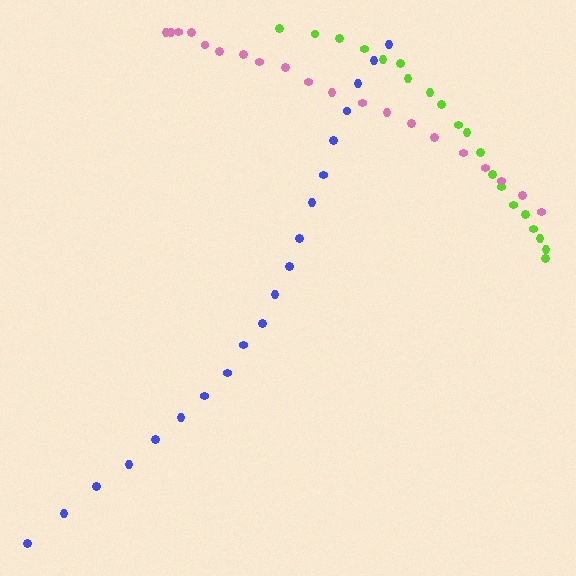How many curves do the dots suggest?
There are 3 distinct paths.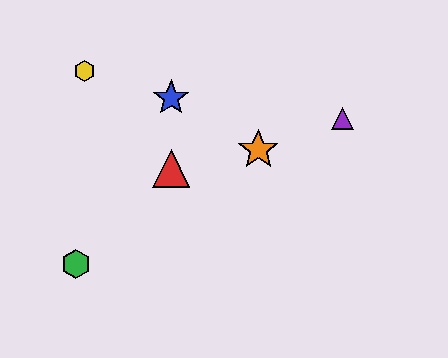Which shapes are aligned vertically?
The red triangle, the blue star are aligned vertically.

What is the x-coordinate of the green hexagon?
The green hexagon is at x≈76.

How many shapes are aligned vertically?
2 shapes (the red triangle, the blue star) are aligned vertically.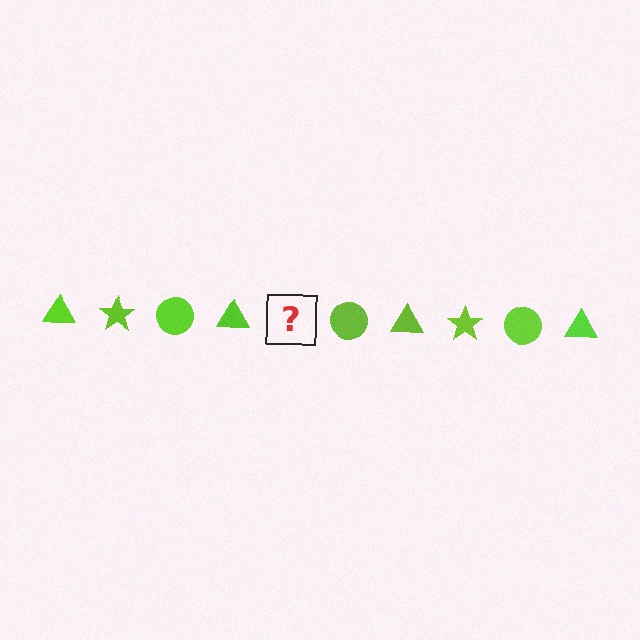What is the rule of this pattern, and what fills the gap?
The rule is that the pattern cycles through triangle, star, circle shapes in lime. The gap should be filled with a lime star.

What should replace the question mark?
The question mark should be replaced with a lime star.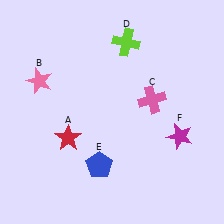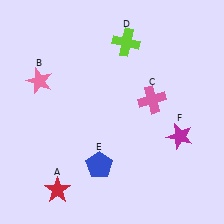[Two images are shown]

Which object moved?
The red star (A) moved down.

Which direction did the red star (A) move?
The red star (A) moved down.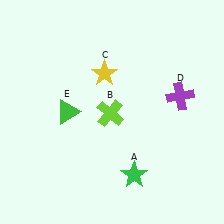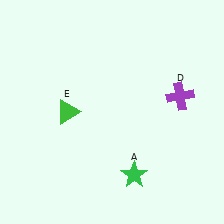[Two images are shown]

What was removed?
The lime cross (B), the yellow star (C) were removed in Image 2.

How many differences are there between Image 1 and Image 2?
There are 2 differences between the two images.